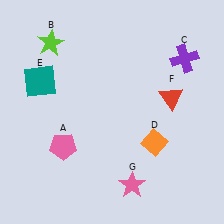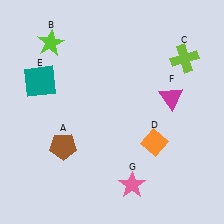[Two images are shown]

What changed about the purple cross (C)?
In Image 1, C is purple. In Image 2, it changed to lime.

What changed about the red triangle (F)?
In Image 1, F is red. In Image 2, it changed to magenta.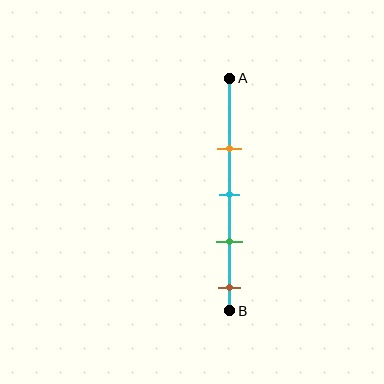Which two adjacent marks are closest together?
The cyan and green marks are the closest adjacent pair.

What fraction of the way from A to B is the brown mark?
The brown mark is approximately 90% (0.9) of the way from A to B.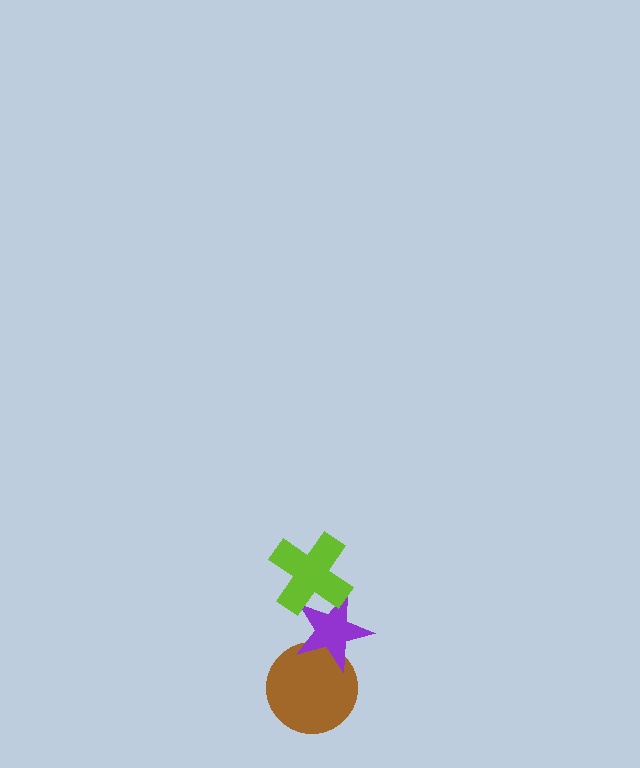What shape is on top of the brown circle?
The purple star is on top of the brown circle.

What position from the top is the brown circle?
The brown circle is 3rd from the top.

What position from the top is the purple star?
The purple star is 2nd from the top.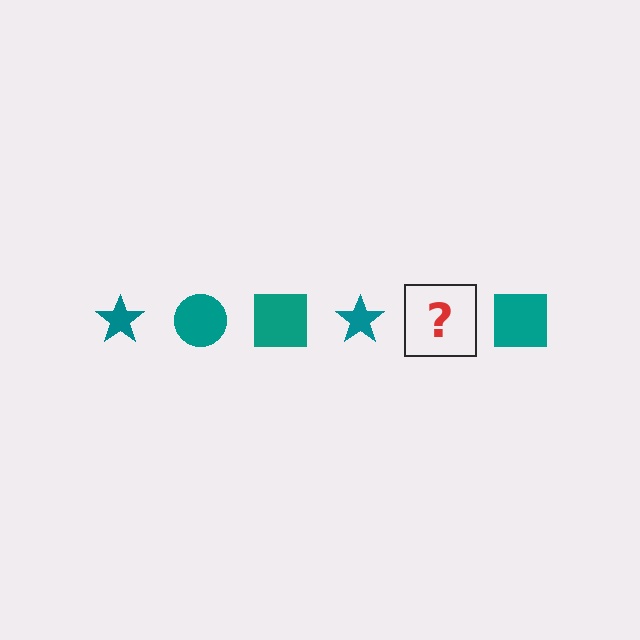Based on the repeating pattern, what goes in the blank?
The blank should be a teal circle.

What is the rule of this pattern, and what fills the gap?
The rule is that the pattern cycles through star, circle, square shapes in teal. The gap should be filled with a teal circle.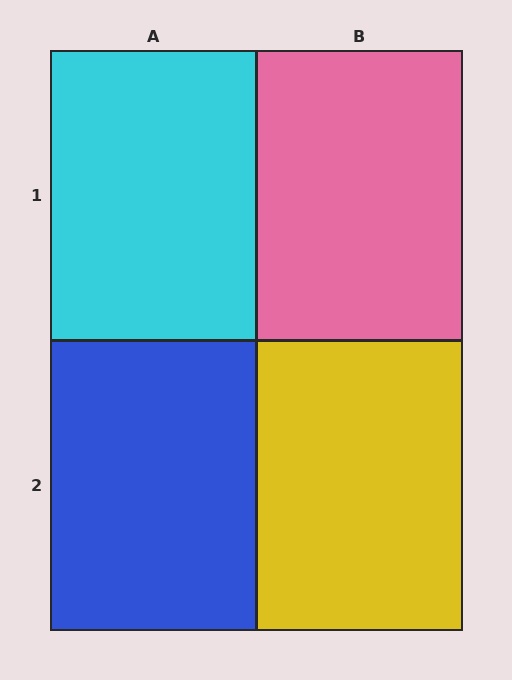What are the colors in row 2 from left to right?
Blue, yellow.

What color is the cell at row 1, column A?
Cyan.